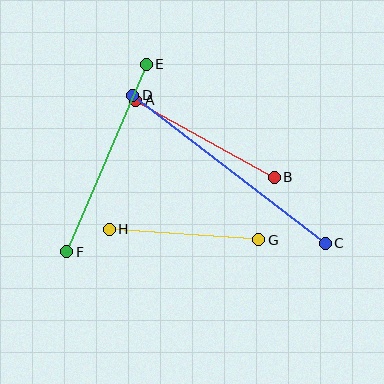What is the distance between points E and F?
The distance is approximately 204 pixels.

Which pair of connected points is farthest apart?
Points C and D are farthest apart.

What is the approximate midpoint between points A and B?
The midpoint is at approximately (205, 139) pixels.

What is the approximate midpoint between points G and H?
The midpoint is at approximately (184, 235) pixels.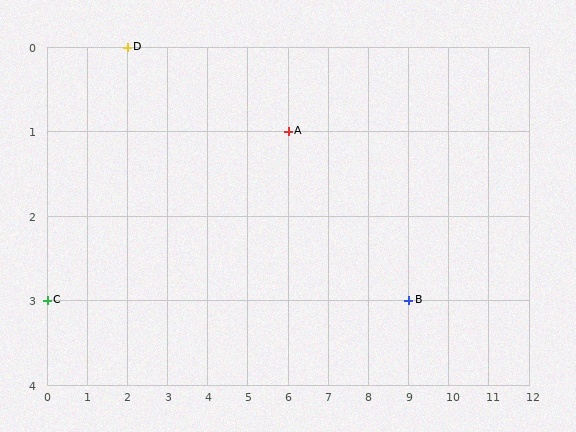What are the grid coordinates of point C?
Point C is at grid coordinates (0, 3).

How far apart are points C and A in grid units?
Points C and A are 6 columns and 2 rows apart (about 6.3 grid units diagonally).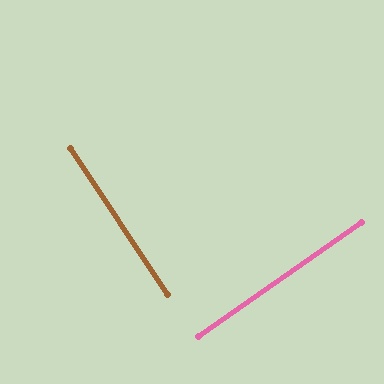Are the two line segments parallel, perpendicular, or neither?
Perpendicular — they meet at approximately 88°.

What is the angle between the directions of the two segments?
Approximately 88 degrees.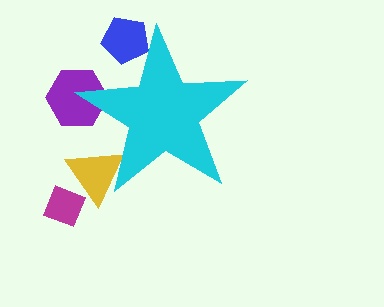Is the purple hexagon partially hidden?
Yes, the purple hexagon is partially hidden behind the cyan star.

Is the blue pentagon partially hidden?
Yes, the blue pentagon is partially hidden behind the cyan star.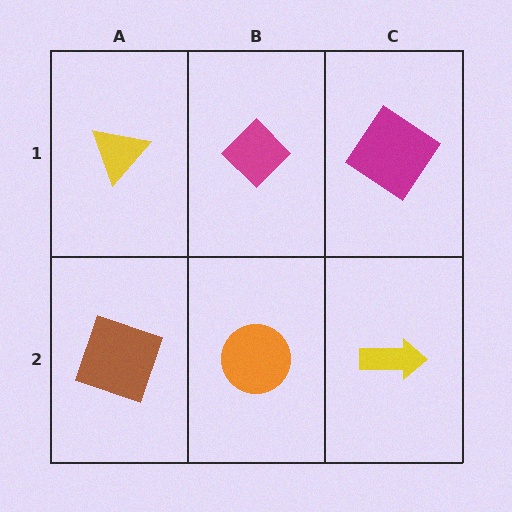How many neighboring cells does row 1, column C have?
2.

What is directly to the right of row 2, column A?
An orange circle.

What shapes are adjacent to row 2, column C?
A magenta diamond (row 1, column C), an orange circle (row 2, column B).